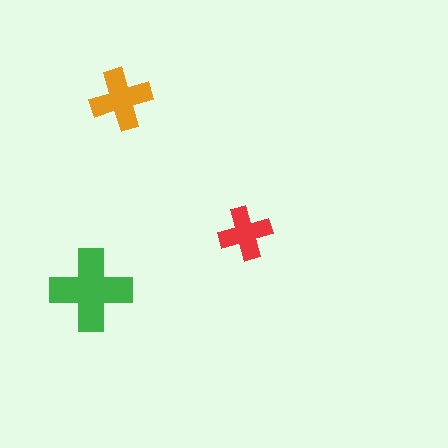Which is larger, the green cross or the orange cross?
The green one.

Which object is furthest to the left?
The green cross is leftmost.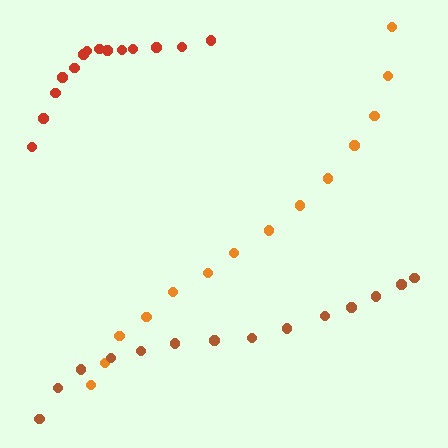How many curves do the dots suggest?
There are 3 distinct paths.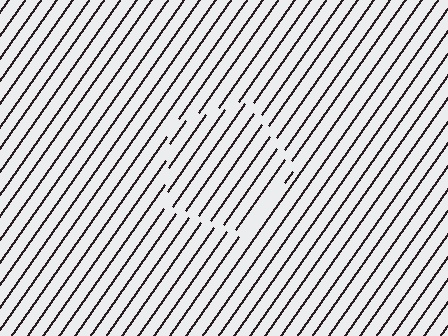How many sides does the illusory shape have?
5 sides — the line-ends trace a pentagon.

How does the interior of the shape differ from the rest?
The interior of the shape contains the same grating, shifted by half a period — the contour is defined by the phase discontinuity where line-ends from the inner and outer gratings abut.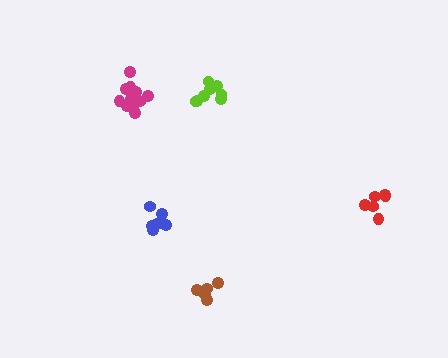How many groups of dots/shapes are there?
There are 5 groups.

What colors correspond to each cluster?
The clusters are colored: blue, red, magenta, lime, brown.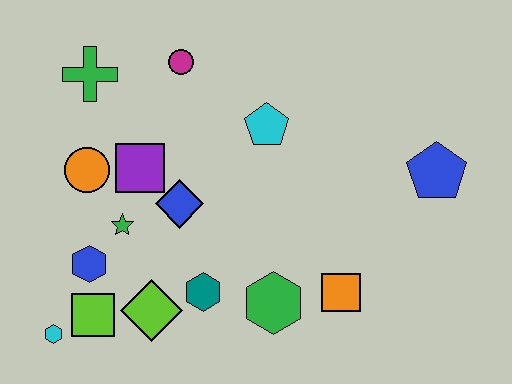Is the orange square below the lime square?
No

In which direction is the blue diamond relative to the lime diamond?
The blue diamond is above the lime diamond.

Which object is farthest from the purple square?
The blue pentagon is farthest from the purple square.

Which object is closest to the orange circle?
The purple square is closest to the orange circle.